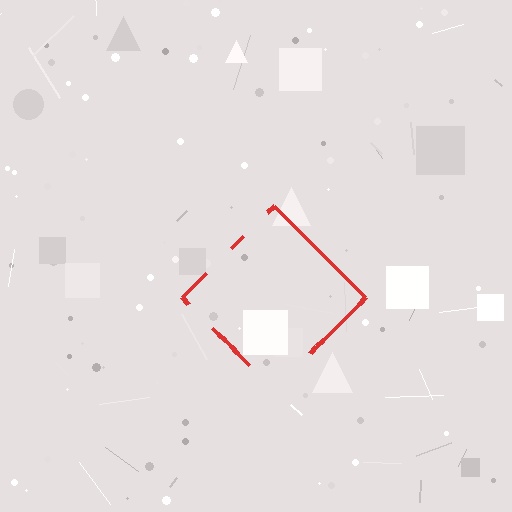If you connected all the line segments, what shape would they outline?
They would outline a diamond.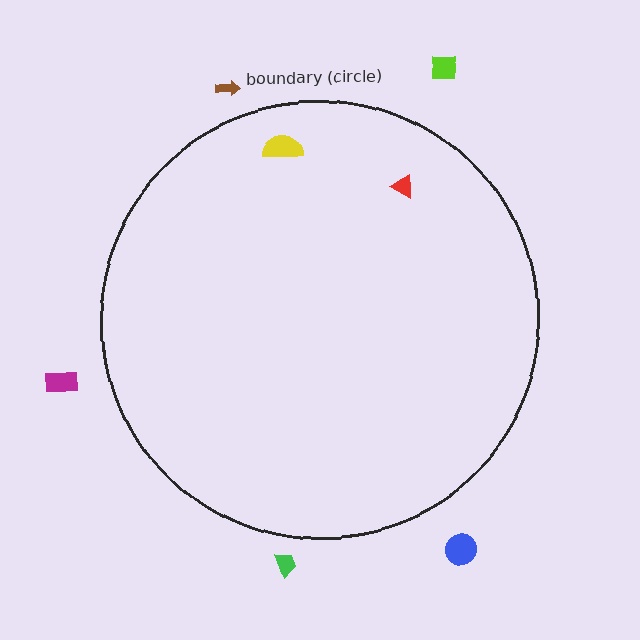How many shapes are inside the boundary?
2 inside, 5 outside.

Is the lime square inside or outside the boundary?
Outside.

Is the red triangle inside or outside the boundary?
Inside.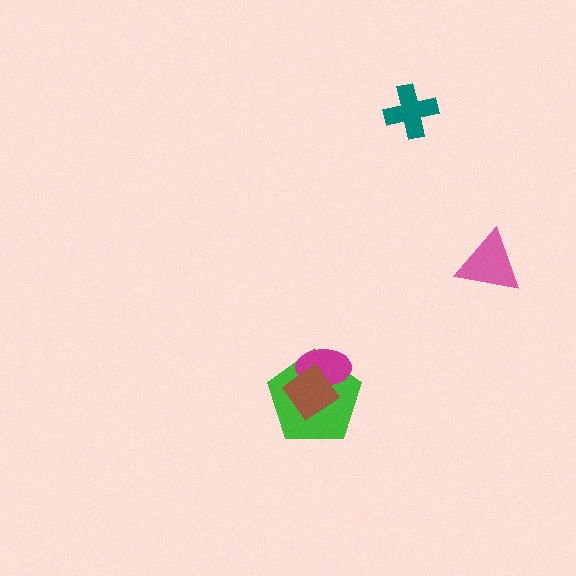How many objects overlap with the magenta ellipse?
2 objects overlap with the magenta ellipse.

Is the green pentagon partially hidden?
Yes, it is partially covered by another shape.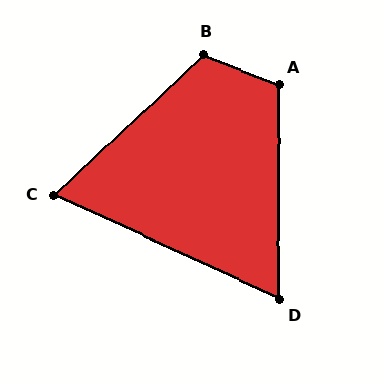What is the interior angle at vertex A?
Approximately 112 degrees (obtuse).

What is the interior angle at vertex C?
Approximately 68 degrees (acute).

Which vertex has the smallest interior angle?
D, at approximately 65 degrees.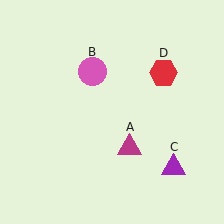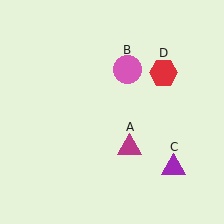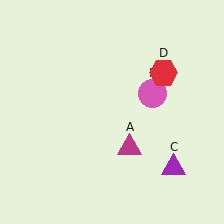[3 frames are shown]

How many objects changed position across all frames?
1 object changed position: pink circle (object B).